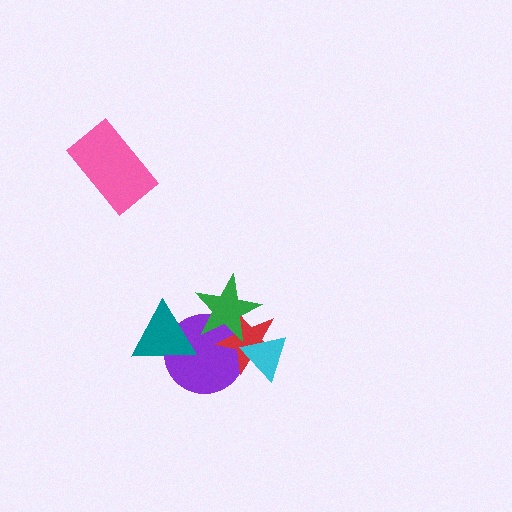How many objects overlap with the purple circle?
3 objects overlap with the purple circle.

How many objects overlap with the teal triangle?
1 object overlaps with the teal triangle.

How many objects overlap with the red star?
3 objects overlap with the red star.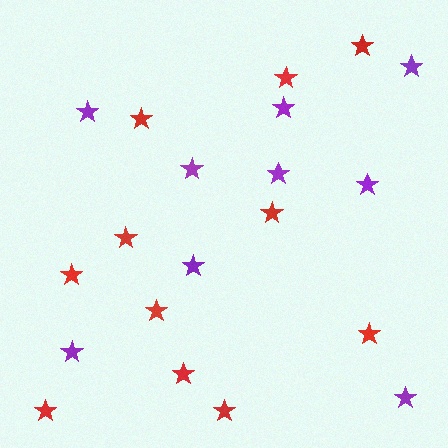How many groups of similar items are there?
There are 2 groups: one group of purple stars (9) and one group of red stars (11).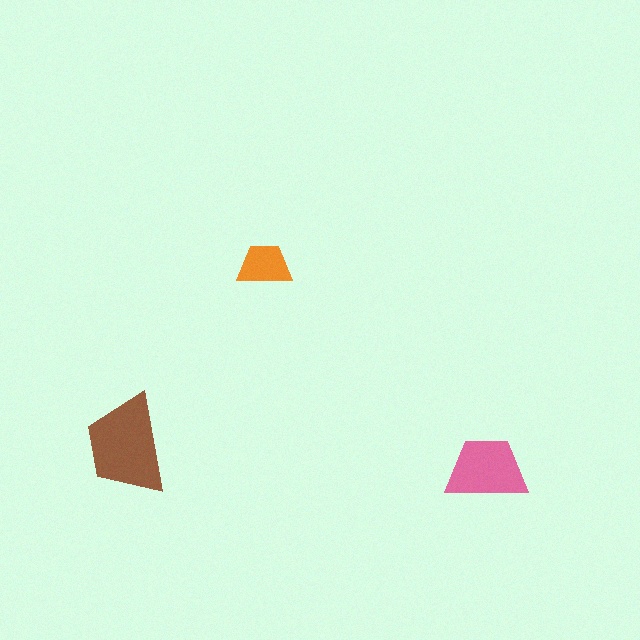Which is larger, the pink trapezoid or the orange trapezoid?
The pink one.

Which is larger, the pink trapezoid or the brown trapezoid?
The brown one.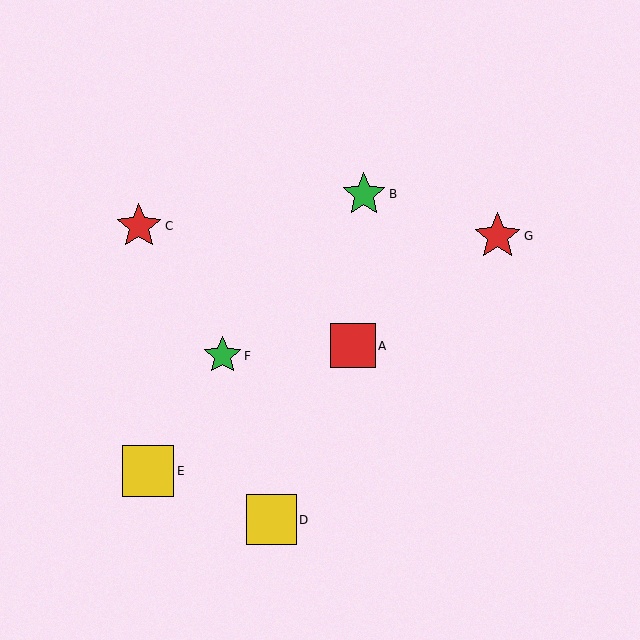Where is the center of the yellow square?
The center of the yellow square is at (271, 520).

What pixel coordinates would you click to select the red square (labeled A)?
Click at (353, 346) to select the red square A.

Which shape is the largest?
The yellow square (labeled E) is the largest.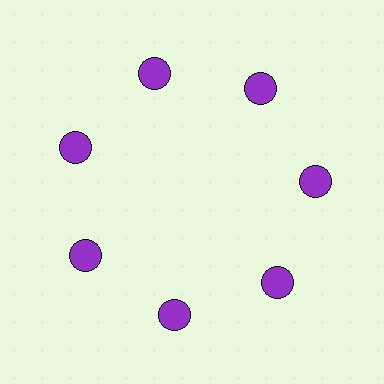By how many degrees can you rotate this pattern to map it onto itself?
The pattern maps onto itself every 51 degrees of rotation.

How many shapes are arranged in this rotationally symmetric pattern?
There are 7 shapes, arranged in 7 groups of 1.